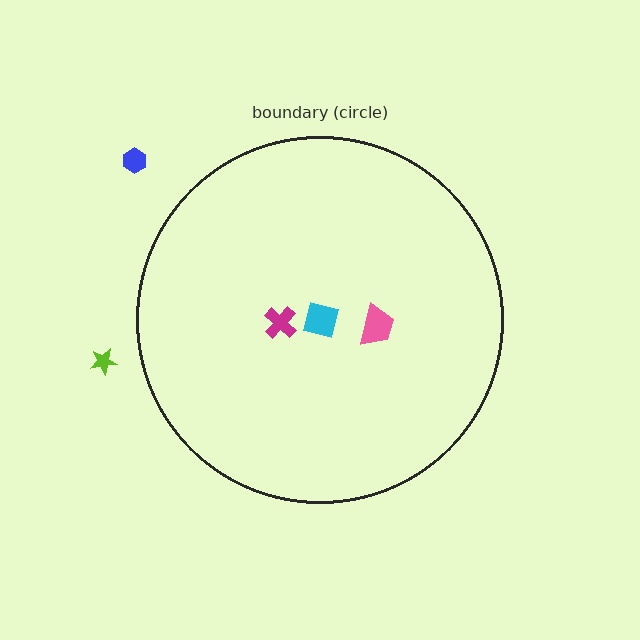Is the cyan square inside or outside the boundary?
Inside.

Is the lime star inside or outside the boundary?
Outside.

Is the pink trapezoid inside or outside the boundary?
Inside.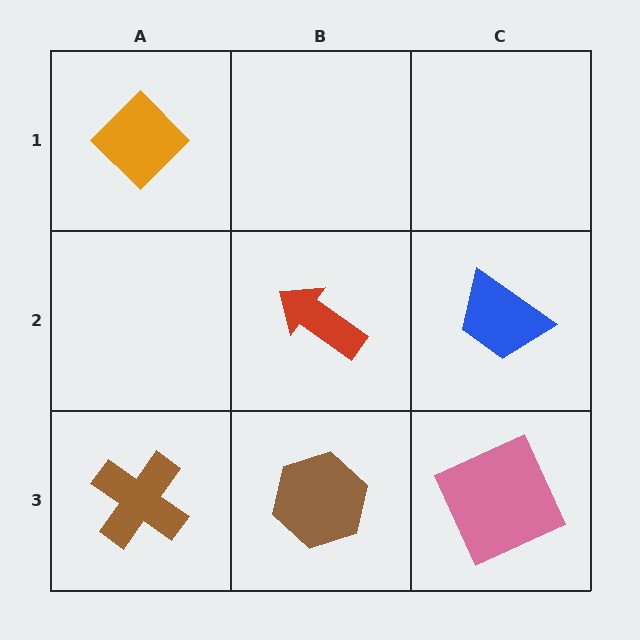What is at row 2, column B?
A red arrow.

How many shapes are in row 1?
1 shape.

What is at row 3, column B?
A brown hexagon.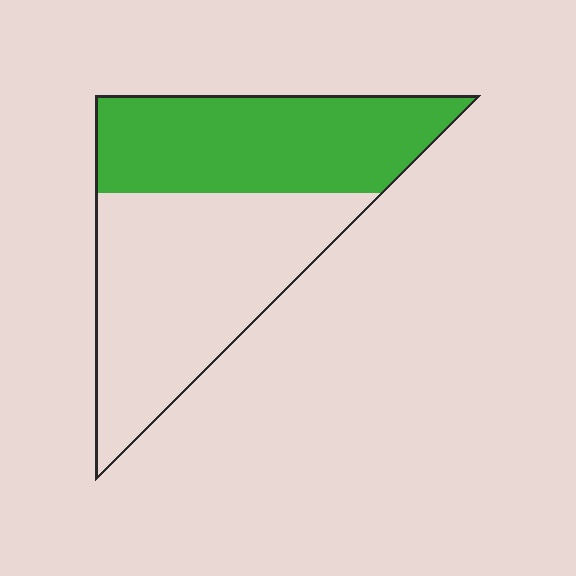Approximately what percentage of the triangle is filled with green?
Approximately 45%.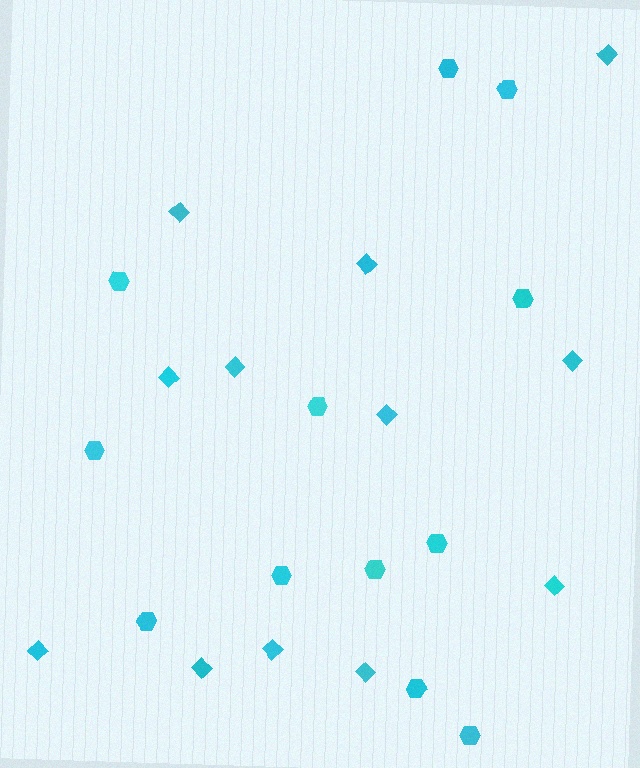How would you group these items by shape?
There are 2 groups: one group of hexagons (12) and one group of diamonds (12).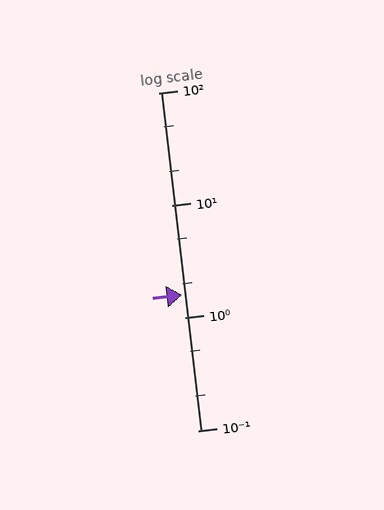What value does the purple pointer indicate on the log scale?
The pointer indicates approximately 1.6.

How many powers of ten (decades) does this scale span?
The scale spans 3 decades, from 0.1 to 100.